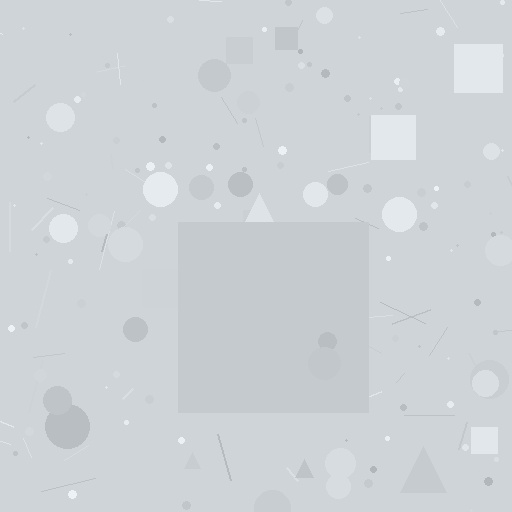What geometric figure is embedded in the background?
A square is embedded in the background.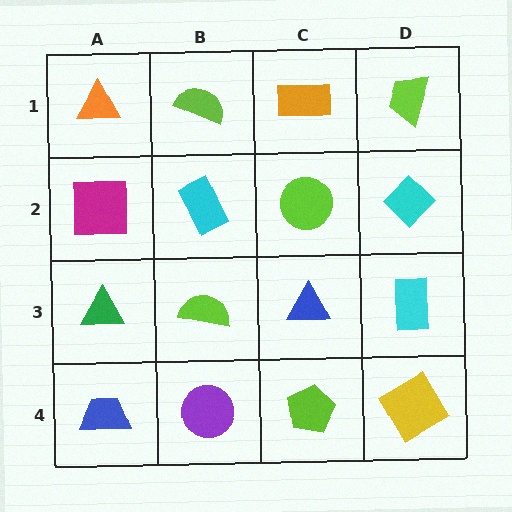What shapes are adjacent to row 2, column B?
A lime semicircle (row 1, column B), a lime semicircle (row 3, column B), a magenta square (row 2, column A), a lime circle (row 2, column C).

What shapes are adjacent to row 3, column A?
A magenta square (row 2, column A), a blue trapezoid (row 4, column A), a lime semicircle (row 3, column B).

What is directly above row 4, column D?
A cyan rectangle.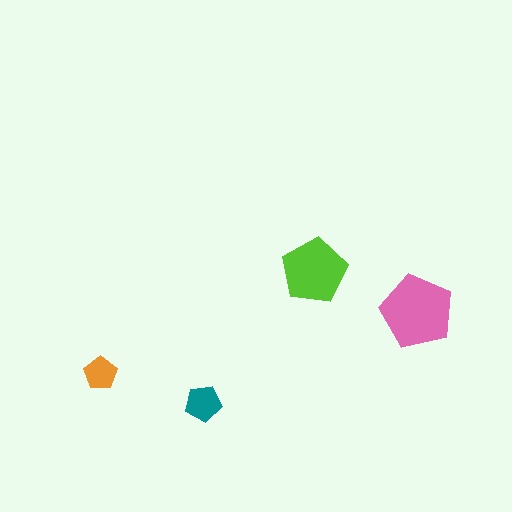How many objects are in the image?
There are 4 objects in the image.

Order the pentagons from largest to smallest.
the pink one, the lime one, the teal one, the orange one.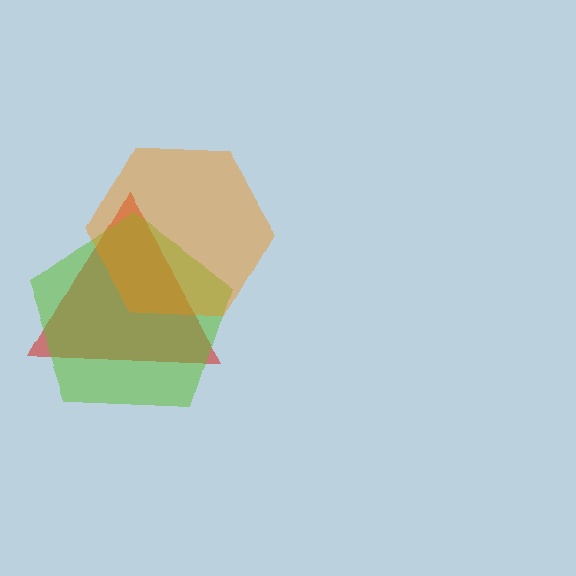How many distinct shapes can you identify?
There are 3 distinct shapes: a red triangle, a lime pentagon, an orange hexagon.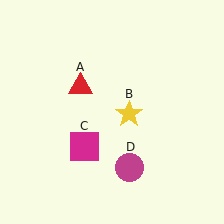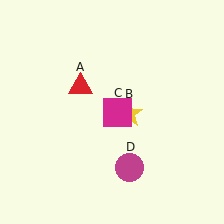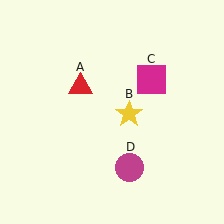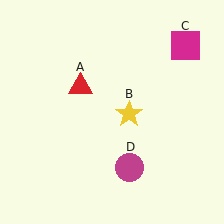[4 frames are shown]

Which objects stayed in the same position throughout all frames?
Red triangle (object A) and yellow star (object B) and magenta circle (object D) remained stationary.